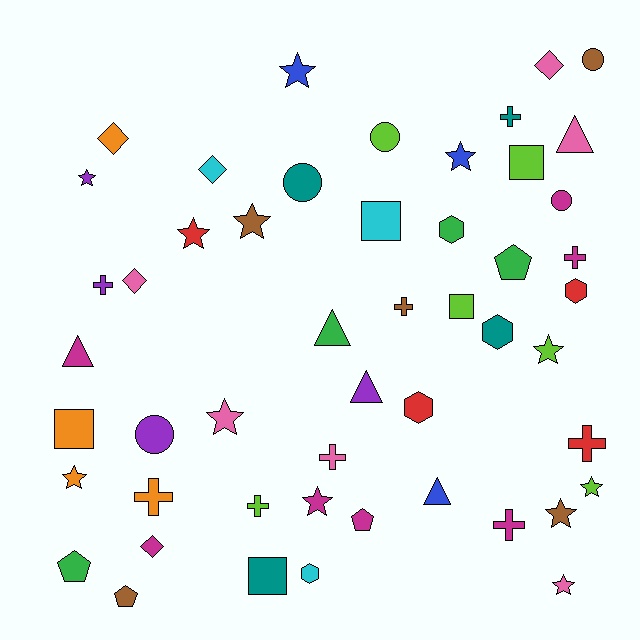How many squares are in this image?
There are 5 squares.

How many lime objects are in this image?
There are 6 lime objects.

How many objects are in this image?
There are 50 objects.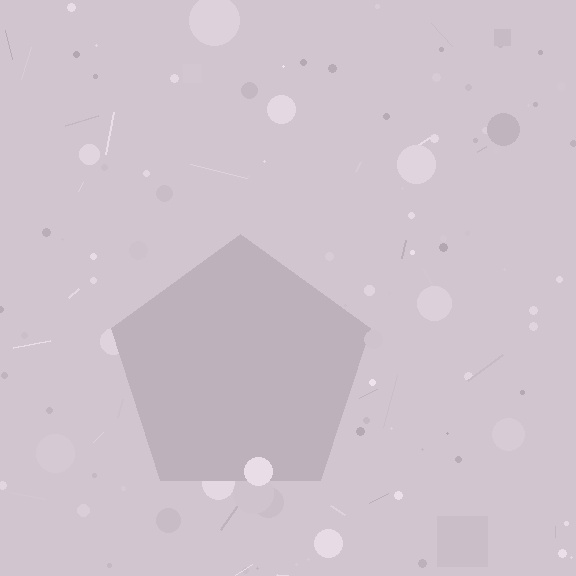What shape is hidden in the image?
A pentagon is hidden in the image.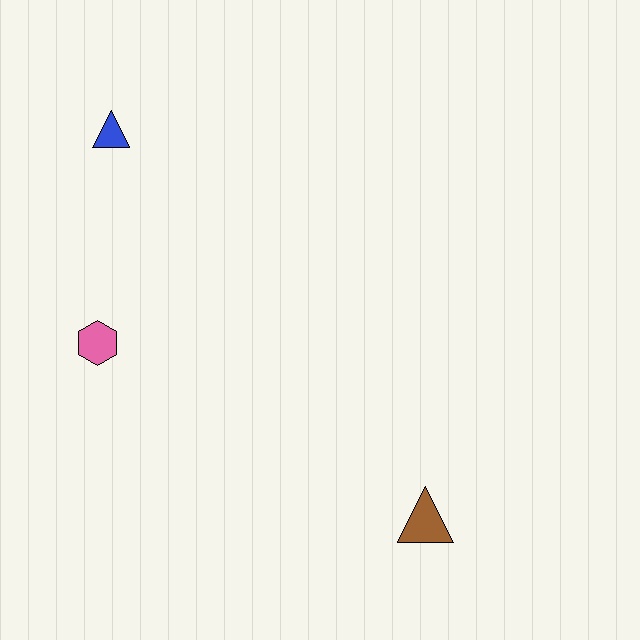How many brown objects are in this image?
There is 1 brown object.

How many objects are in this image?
There are 3 objects.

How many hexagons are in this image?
There is 1 hexagon.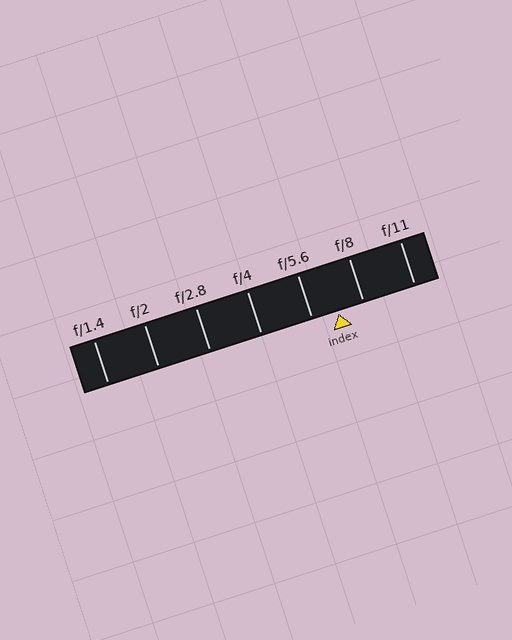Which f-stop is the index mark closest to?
The index mark is closest to f/5.6.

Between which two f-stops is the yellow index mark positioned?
The index mark is between f/5.6 and f/8.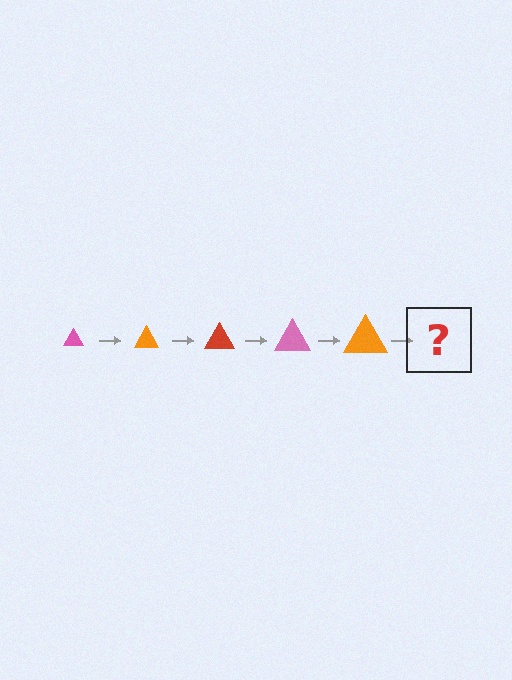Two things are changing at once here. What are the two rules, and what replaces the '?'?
The two rules are that the triangle grows larger each step and the color cycles through pink, orange, and red. The '?' should be a red triangle, larger than the previous one.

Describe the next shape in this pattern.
It should be a red triangle, larger than the previous one.